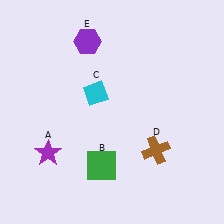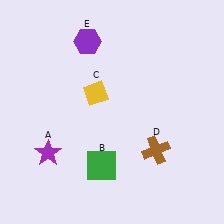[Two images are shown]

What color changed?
The diamond (C) changed from cyan in Image 1 to yellow in Image 2.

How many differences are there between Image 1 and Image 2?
There is 1 difference between the two images.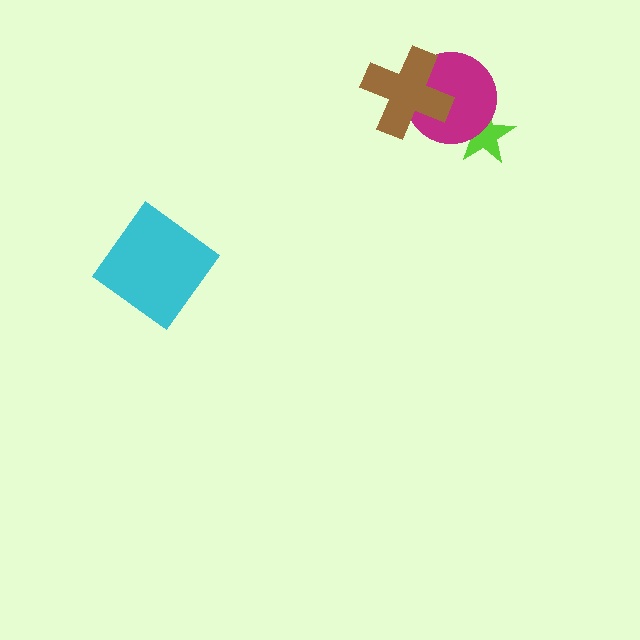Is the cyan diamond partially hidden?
No, no other shape covers it.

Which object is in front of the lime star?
The magenta circle is in front of the lime star.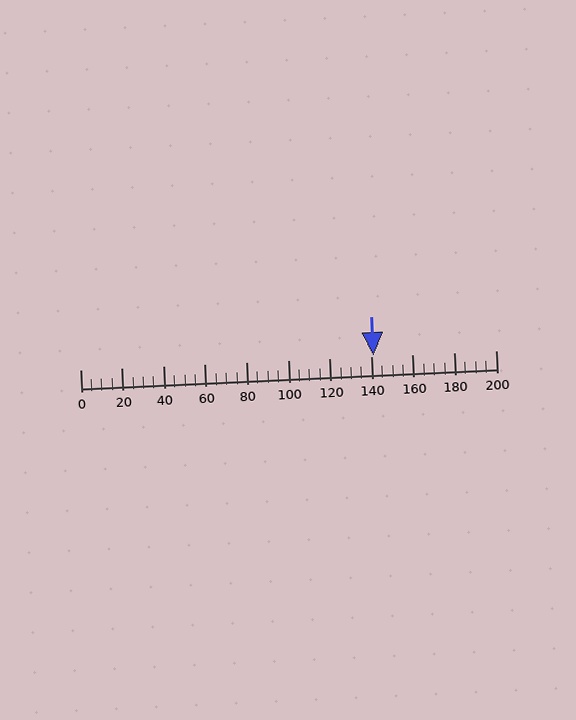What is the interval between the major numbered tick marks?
The major tick marks are spaced 20 units apart.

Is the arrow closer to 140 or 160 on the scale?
The arrow is closer to 140.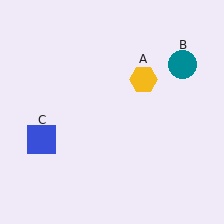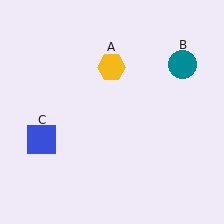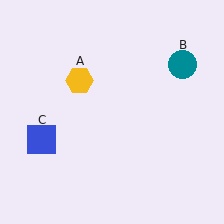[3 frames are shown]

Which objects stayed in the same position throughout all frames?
Teal circle (object B) and blue square (object C) remained stationary.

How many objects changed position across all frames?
1 object changed position: yellow hexagon (object A).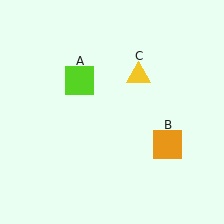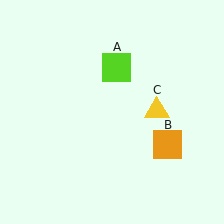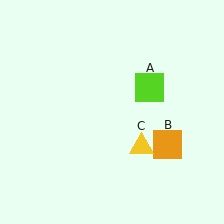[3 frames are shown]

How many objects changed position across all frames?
2 objects changed position: lime square (object A), yellow triangle (object C).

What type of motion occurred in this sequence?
The lime square (object A), yellow triangle (object C) rotated clockwise around the center of the scene.